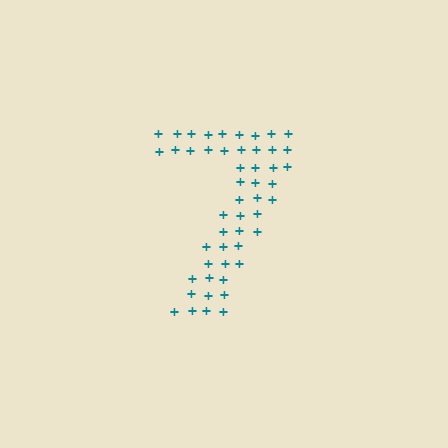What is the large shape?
The large shape is the digit 7.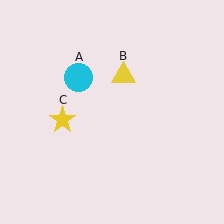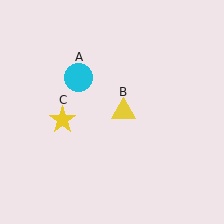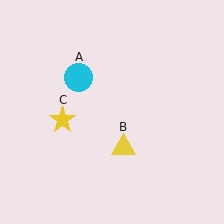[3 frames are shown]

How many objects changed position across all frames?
1 object changed position: yellow triangle (object B).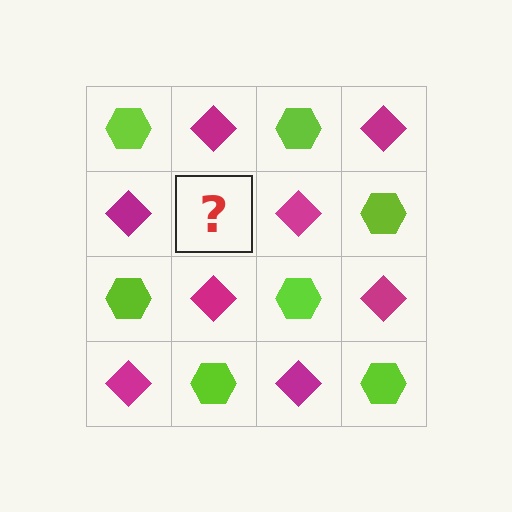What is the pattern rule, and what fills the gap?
The rule is that it alternates lime hexagon and magenta diamond in a checkerboard pattern. The gap should be filled with a lime hexagon.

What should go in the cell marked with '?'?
The missing cell should contain a lime hexagon.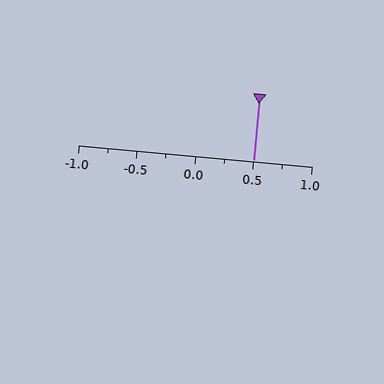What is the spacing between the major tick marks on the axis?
The major ticks are spaced 0.5 apart.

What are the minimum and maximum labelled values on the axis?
The axis runs from -1.0 to 1.0.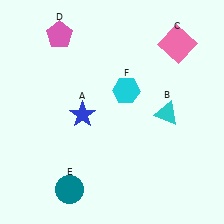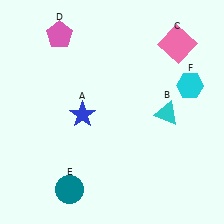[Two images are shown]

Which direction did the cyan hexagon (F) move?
The cyan hexagon (F) moved right.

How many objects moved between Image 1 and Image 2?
1 object moved between the two images.